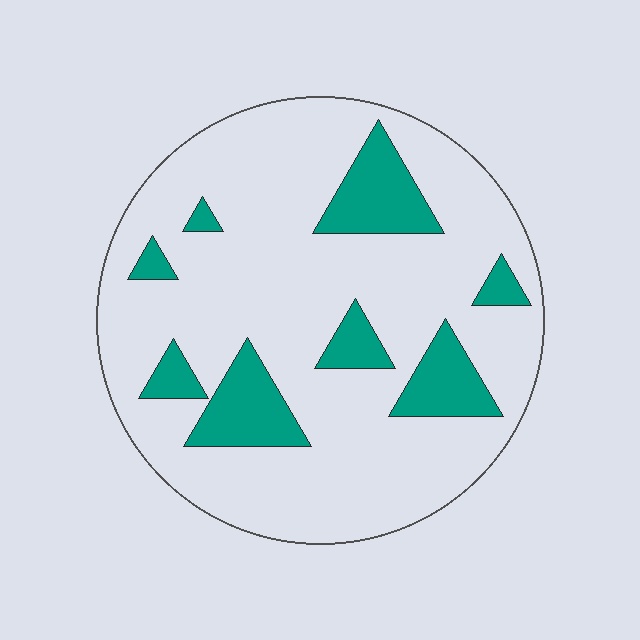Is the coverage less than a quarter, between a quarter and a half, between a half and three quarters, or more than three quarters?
Less than a quarter.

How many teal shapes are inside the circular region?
8.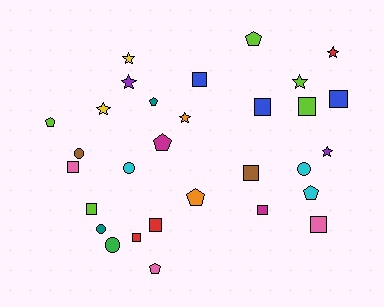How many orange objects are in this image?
There are 2 orange objects.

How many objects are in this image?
There are 30 objects.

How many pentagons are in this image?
There are 7 pentagons.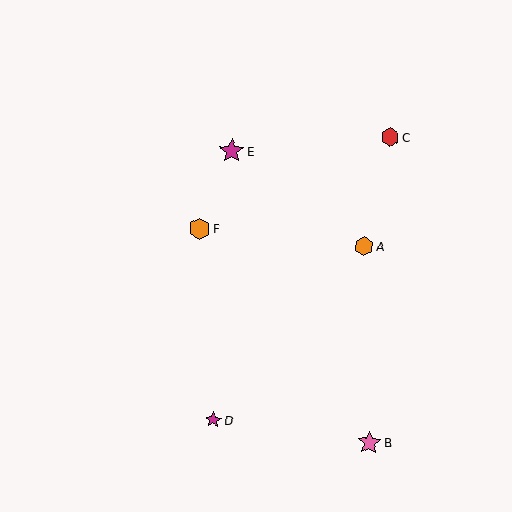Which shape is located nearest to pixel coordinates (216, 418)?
The magenta star (labeled D) at (213, 420) is nearest to that location.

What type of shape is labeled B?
Shape B is a pink star.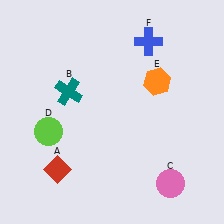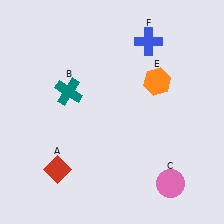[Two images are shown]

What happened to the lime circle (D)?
The lime circle (D) was removed in Image 2. It was in the bottom-left area of Image 1.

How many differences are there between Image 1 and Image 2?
There is 1 difference between the two images.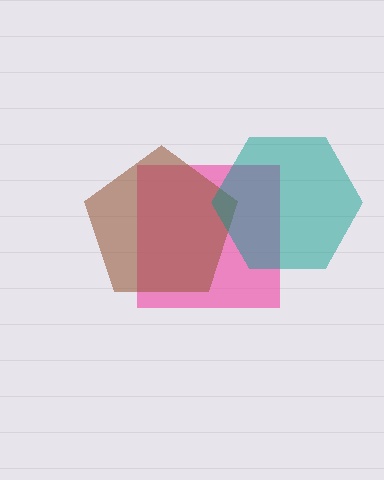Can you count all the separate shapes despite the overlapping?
Yes, there are 3 separate shapes.